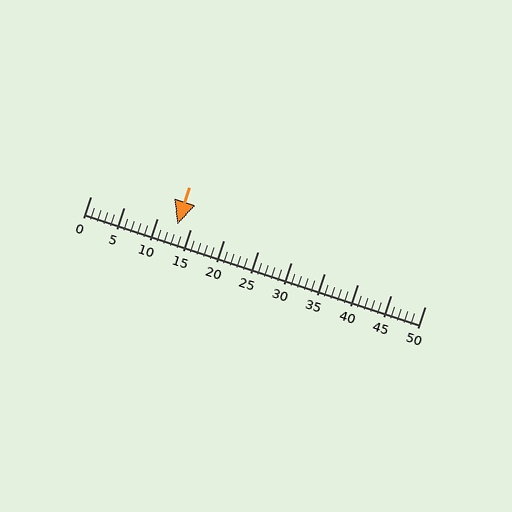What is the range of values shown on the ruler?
The ruler shows values from 0 to 50.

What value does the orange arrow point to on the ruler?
The orange arrow points to approximately 13.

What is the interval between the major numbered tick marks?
The major tick marks are spaced 5 units apart.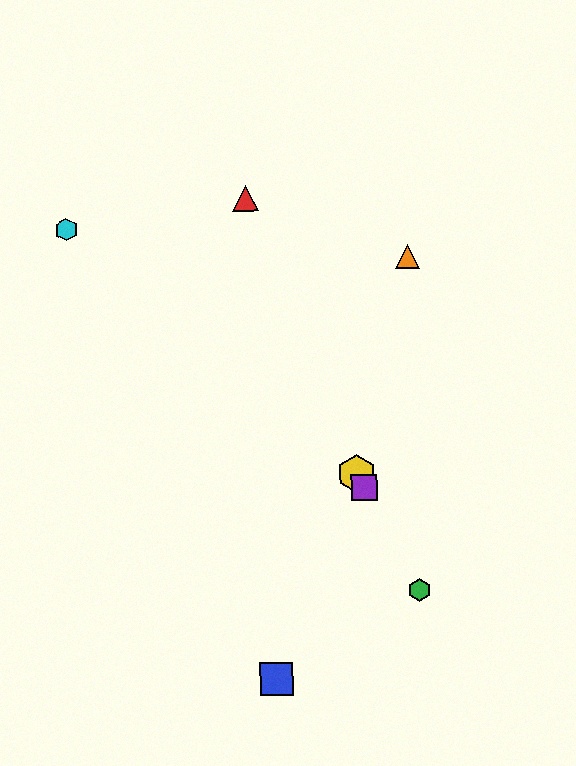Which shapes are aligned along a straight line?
The green hexagon, the yellow hexagon, the purple square are aligned along a straight line.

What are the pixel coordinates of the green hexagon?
The green hexagon is at (419, 590).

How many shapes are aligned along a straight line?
3 shapes (the green hexagon, the yellow hexagon, the purple square) are aligned along a straight line.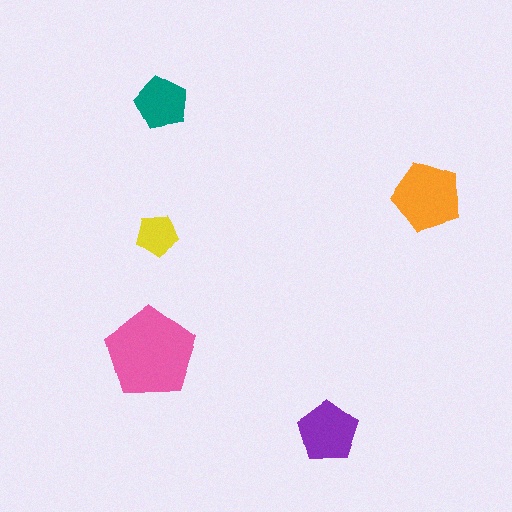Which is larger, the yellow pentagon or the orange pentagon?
The orange one.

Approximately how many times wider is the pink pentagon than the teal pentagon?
About 1.5 times wider.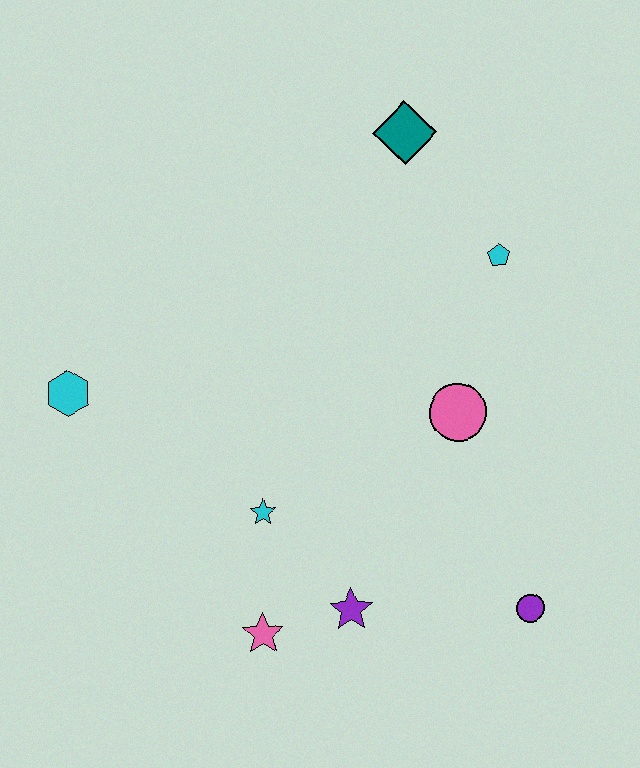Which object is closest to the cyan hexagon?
The cyan star is closest to the cyan hexagon.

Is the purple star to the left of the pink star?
No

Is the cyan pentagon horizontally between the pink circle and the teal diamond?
No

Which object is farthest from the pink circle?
The cyan hexagon is farthest from the pink circle.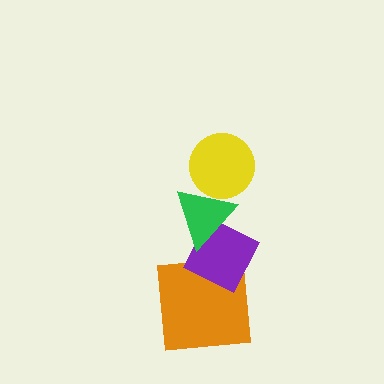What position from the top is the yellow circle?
The yellow circle is 1st from the top.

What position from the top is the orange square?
The orange square is 4th from the top.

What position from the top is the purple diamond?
The purple diamond is 3rd from the top.